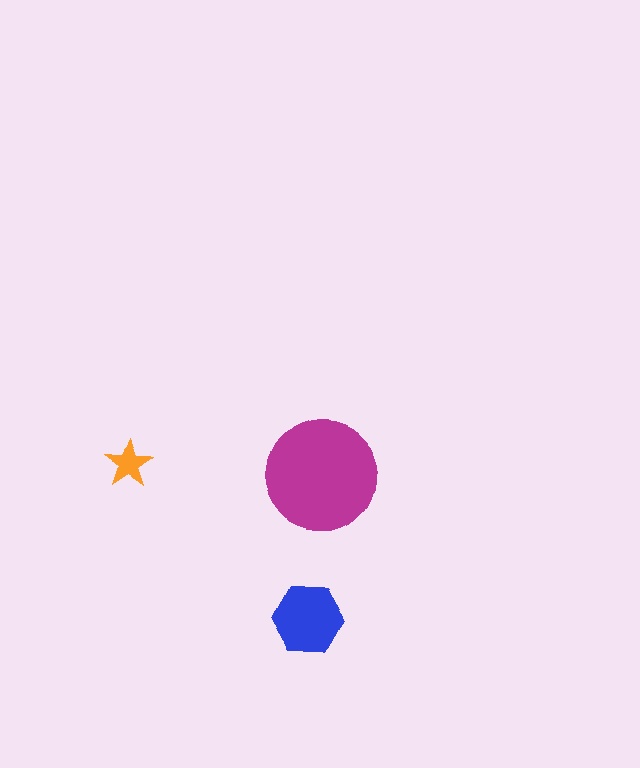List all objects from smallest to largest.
The orange star, the blue hexagon, the magenta circle.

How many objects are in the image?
There are 3 objects in the image.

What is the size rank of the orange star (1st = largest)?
3rd.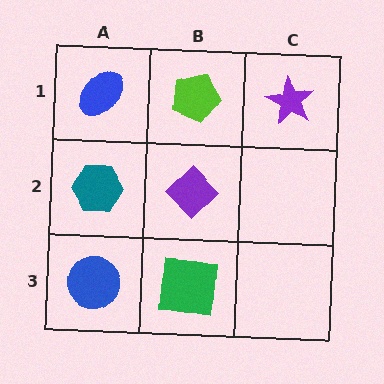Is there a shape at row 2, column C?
No, that cell is empty.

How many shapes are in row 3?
2 shapes.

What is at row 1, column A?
A blue ellipse.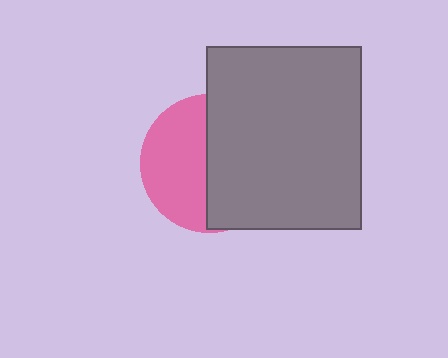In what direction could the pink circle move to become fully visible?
The pink circle could move left. That would shift it out from behind the gray rectangle entirely.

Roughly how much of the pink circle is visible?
About half of it is visible (roughly 47%).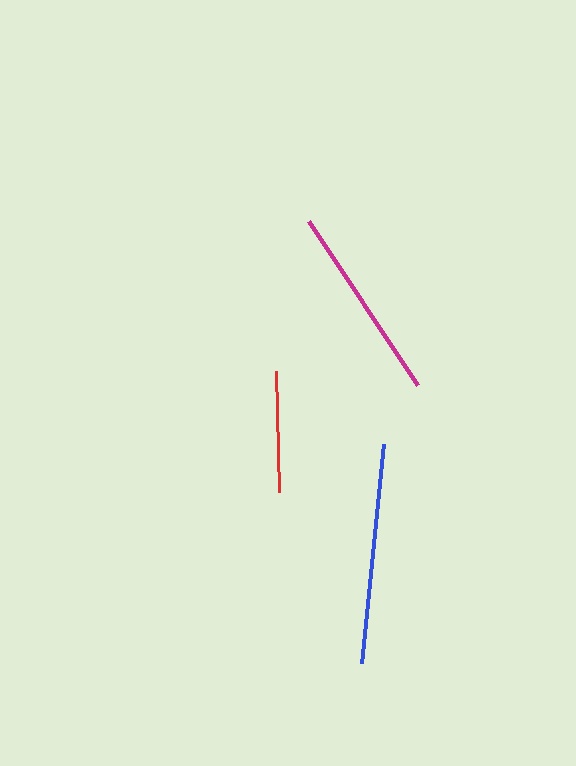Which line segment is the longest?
The blue line is the longest at approximately 221 pixels.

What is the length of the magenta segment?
The magenta segment is approximately 197 pixels long.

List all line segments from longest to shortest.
From longest to shortest: blue, magenta, red.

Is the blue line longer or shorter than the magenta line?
The blue line is longer than the magenta line.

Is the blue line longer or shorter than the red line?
The blue line is longer than the red line.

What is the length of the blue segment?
The blue segment is approximately 221 pixels long.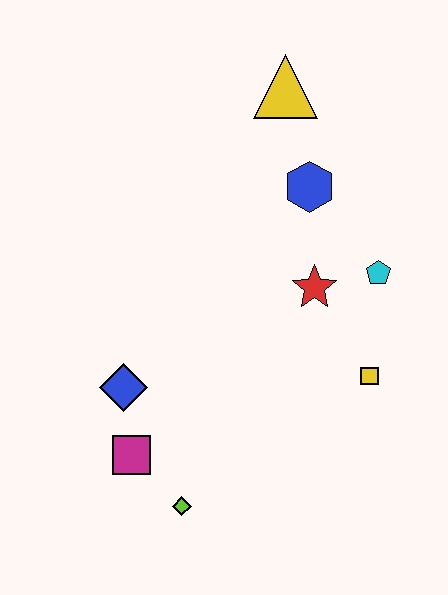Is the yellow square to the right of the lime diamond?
Yes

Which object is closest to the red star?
The cyan pentagon is closest to the red star.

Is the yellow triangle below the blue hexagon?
No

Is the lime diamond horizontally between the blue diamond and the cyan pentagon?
Yes